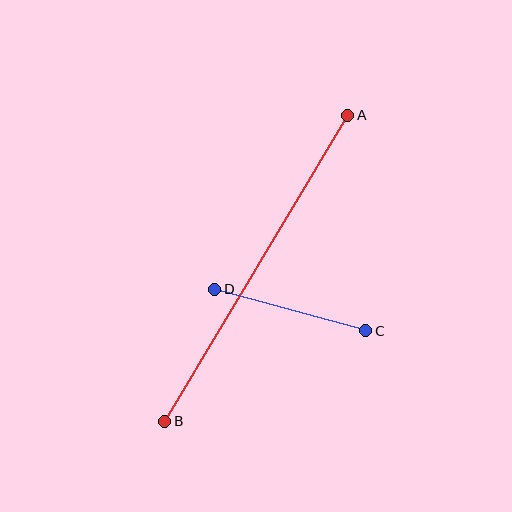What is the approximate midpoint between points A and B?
The midpoint is at approximately (256, 268) pixels.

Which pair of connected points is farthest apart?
Points A and B are farthest apart.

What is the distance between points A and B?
The distance is approximately 357 pixels.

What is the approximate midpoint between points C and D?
The midpoint is at approximately (290, 310) pixels.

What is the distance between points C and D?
The distance is approximately 156 pixels.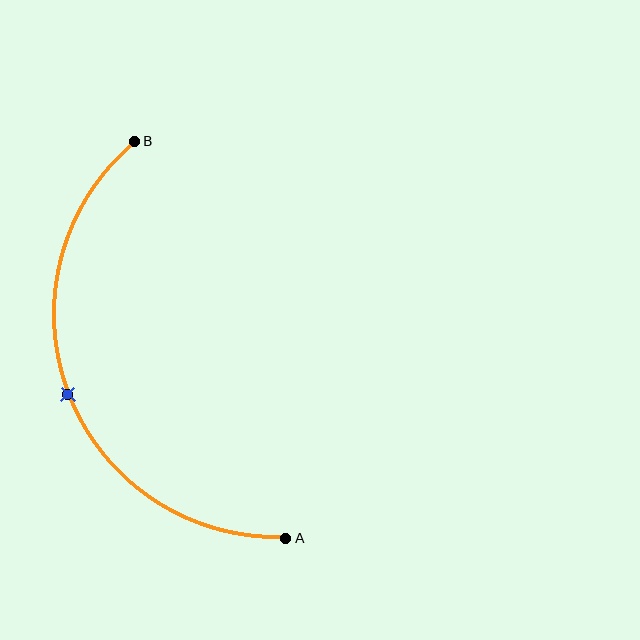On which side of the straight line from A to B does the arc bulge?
The arc bulges to the left of the straight line connecting A and B.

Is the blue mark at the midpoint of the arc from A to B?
Yes. The blue mark lies on the arc at equal arc-length from both A and B — it is the arc midpoint.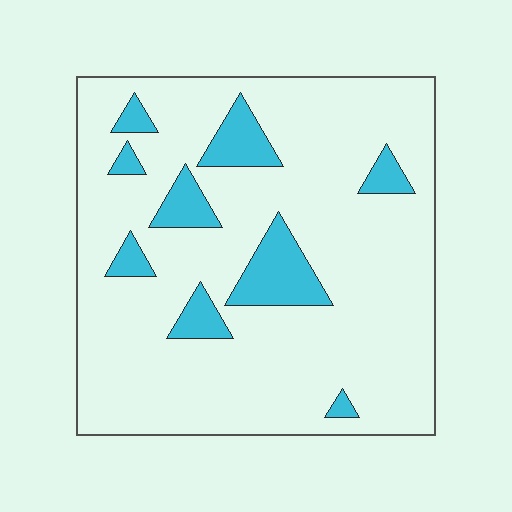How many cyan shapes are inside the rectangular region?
9.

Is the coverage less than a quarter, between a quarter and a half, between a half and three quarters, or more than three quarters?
Less than a quarter.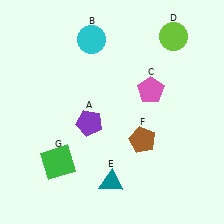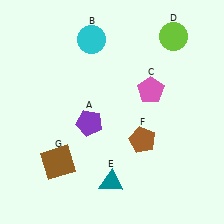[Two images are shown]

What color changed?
The square (G) changed from green in Image 1 to brown in Image 2.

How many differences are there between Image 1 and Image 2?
There is 1 difference between the two images.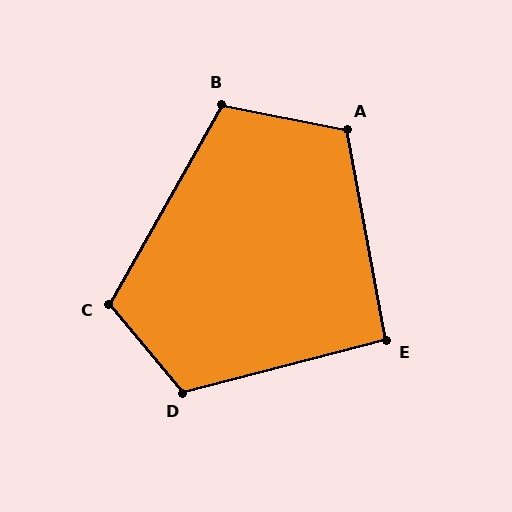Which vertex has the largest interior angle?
D, at approximately 116 degrees.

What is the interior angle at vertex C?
Approximately 111 degrees (obtuse).